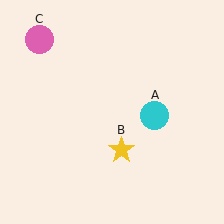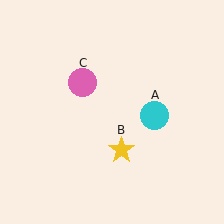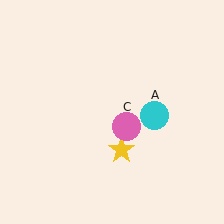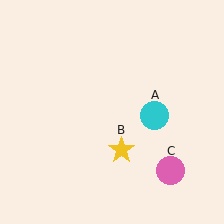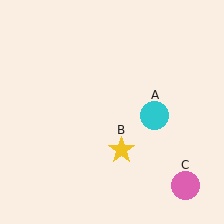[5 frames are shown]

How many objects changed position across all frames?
1 object changed position: pink circle (object C).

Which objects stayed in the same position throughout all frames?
Cyan circle (object A) and yellow star (object B) remained stationary.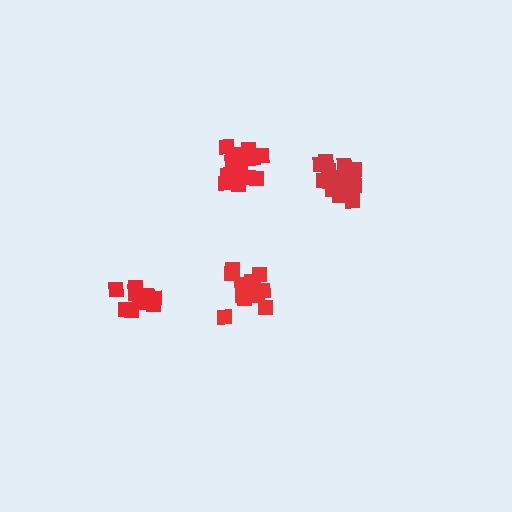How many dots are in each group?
Group 1: 16 dots, Group 2: 14 dots, Group 3: 13 dots, Group 4: 17 dots (60 total).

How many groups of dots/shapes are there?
There are 4 groups.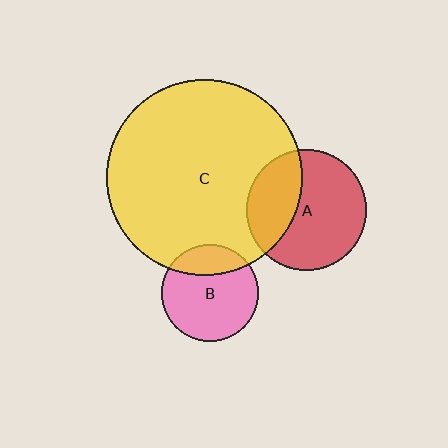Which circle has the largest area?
Circle C (yellow).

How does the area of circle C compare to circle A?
Approximately 2.6 times.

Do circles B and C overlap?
Yes.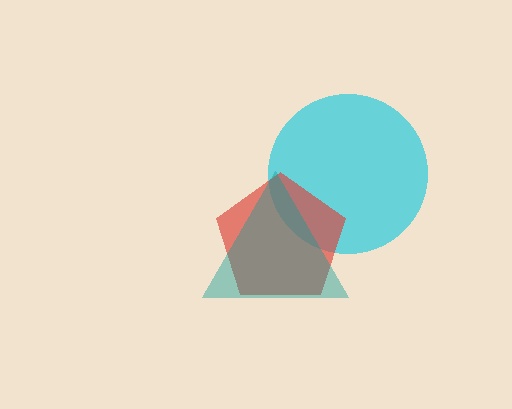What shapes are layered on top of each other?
The layered shapes are: a cyan circle, a red pentagon, a teal triangle.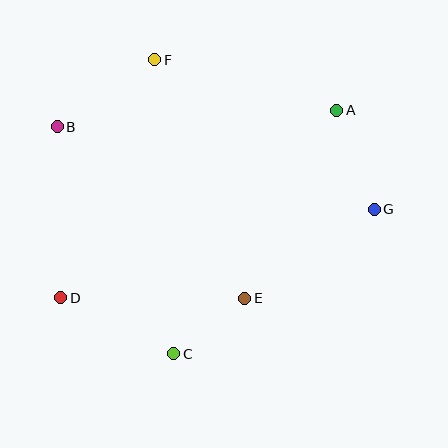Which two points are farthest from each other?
Points A and D are farthest from each other.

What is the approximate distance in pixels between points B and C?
The distance between B and C is approximately 255 pixels.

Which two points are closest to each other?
Points C and E are closest to each other.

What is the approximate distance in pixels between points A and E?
The distance between A and E is approximately 210 pixels.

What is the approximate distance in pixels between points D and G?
The distance between D and G is approximately 326 pixels.